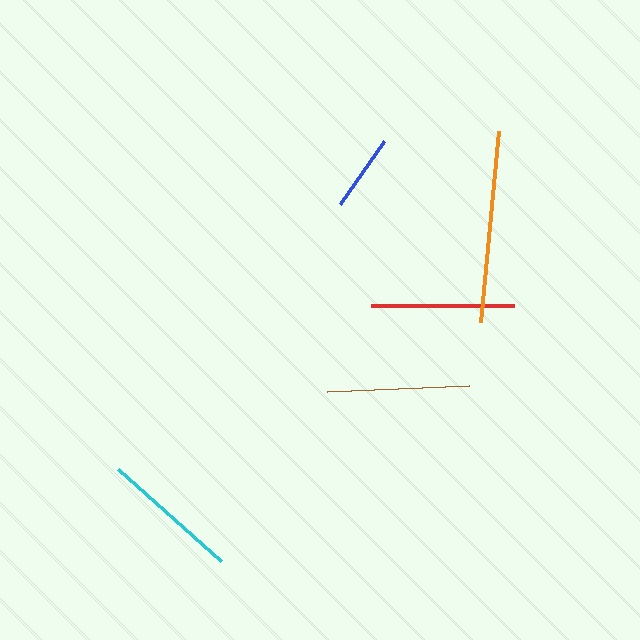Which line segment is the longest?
The orange line is the longest at approximately 191 pixels.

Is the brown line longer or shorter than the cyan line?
The brown line is longer than the cyan line.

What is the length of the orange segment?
The orange segment is approximately 191 pixels long.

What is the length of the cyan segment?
The cyan segment is approximately 138 pixels long.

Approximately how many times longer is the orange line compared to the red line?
The orange line is approximately 1.3 times the length of the red line.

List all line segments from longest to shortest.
From longest to shortest: orange, red, brown, cyan, blue.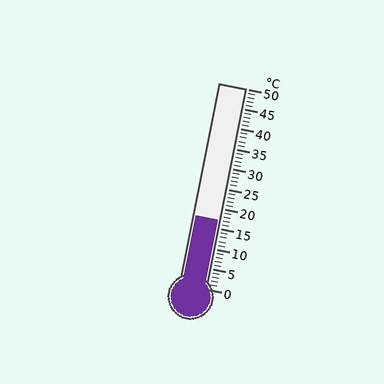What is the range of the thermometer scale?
The thermometer scale ranges from 0°C to 50°C.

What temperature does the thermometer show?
The thermometer shows approximately 17°C.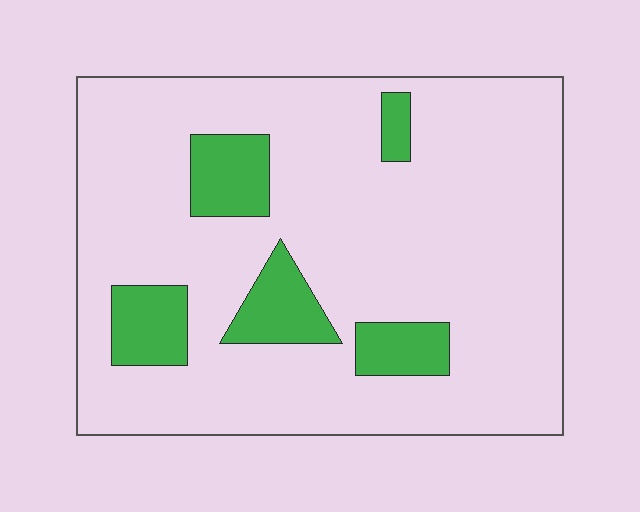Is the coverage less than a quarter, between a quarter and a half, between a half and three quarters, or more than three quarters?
Less than a quarter.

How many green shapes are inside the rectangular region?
5.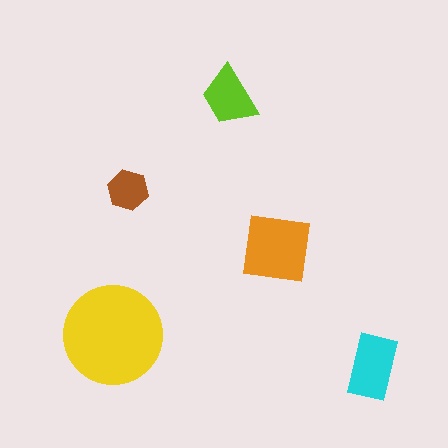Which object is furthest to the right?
The cyan rectangle is rightmost.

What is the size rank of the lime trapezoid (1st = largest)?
4th.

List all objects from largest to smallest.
The yellow circle, the orange square, the cyan rectangle, the lime trapezoid, the brown hexagon.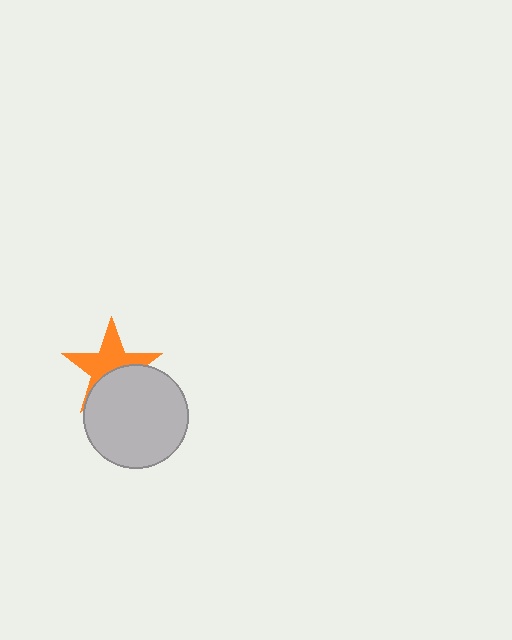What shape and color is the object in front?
The object in front is a light gray circle.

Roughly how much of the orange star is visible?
About half of it is visible (roughly 57%).